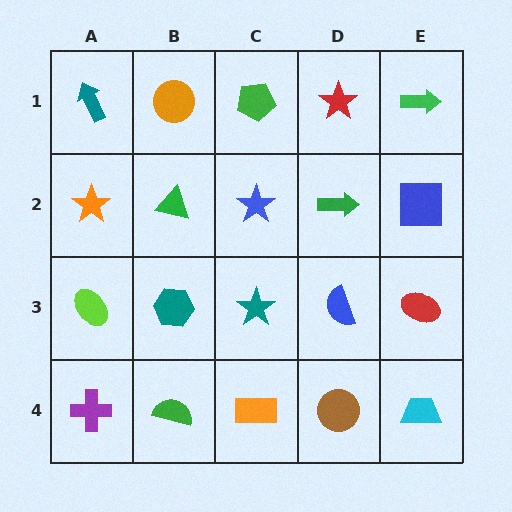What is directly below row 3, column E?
A cyan trapezoid.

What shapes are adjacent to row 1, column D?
A green arrow (row 2, column D), a green pentagon (row 1, column C), a green arrow (row 1, column E).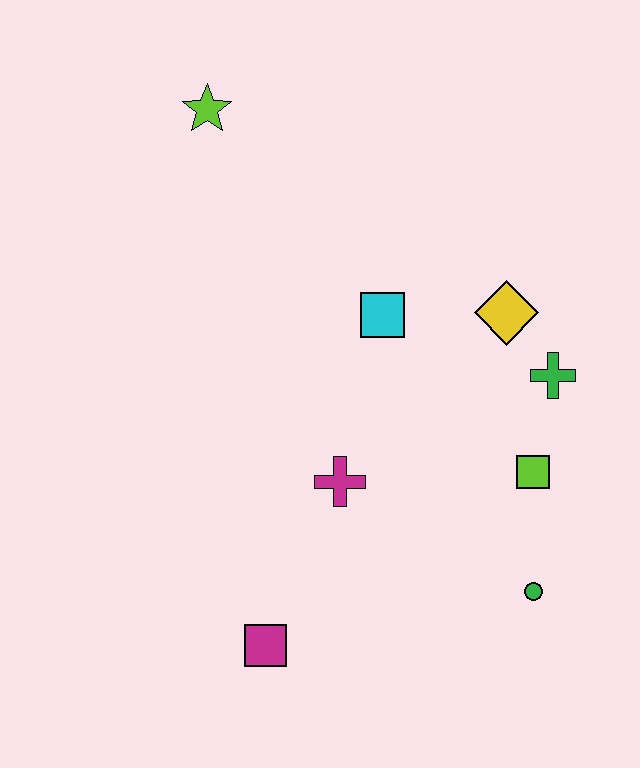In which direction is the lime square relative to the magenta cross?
The lime square is to the right of the magenta cross.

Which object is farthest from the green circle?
The lime star is farthest from the green circle.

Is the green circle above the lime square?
No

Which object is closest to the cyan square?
The yellow diamond is closest to the cyan square.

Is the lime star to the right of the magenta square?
No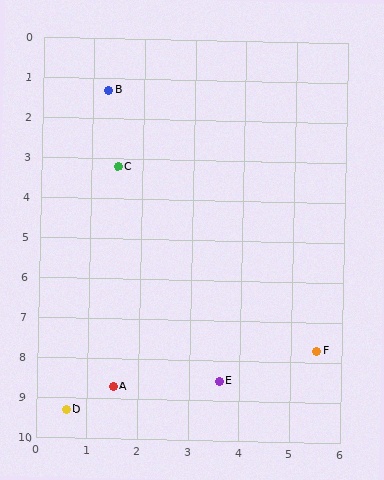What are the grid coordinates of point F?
Point F is at approximately (5.5, 7.7).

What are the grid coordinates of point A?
Point A is at approximately (1.5, 8.7).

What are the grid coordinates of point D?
Point D is at approximately (0.6, 9.3).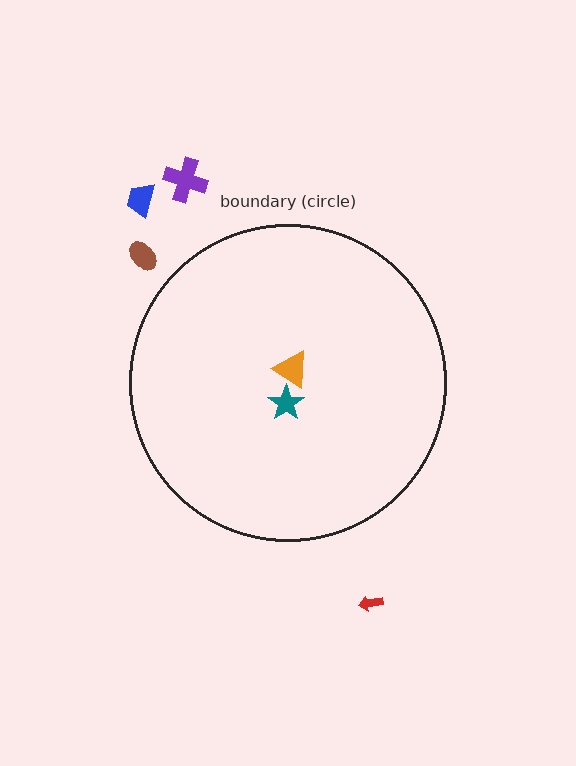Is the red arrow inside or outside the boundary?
Outside.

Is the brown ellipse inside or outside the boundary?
Outside.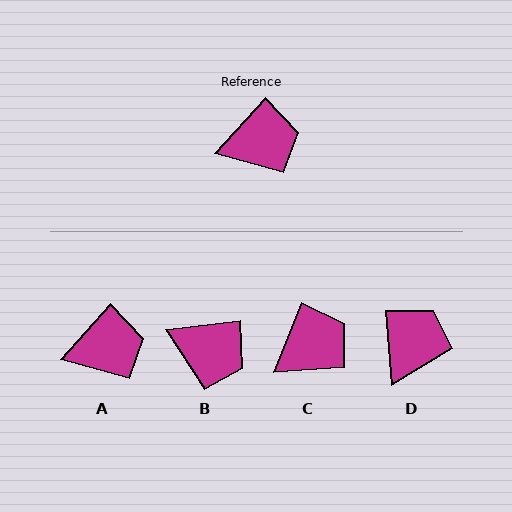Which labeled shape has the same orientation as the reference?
A.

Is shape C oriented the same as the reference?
No, it is off by about 20 degrees.